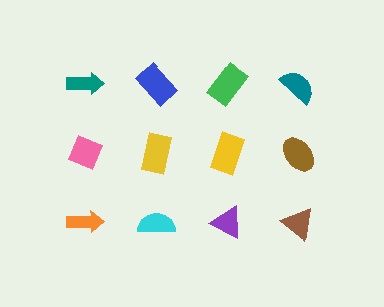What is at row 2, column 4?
A brown ellipse.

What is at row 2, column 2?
A yellow rectangle.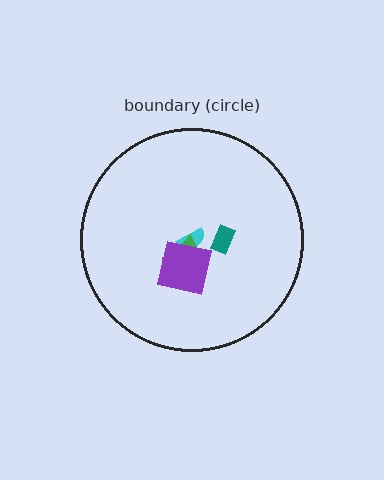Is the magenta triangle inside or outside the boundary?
Inside.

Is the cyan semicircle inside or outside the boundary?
Inside.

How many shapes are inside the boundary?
5 inside, 0 outside.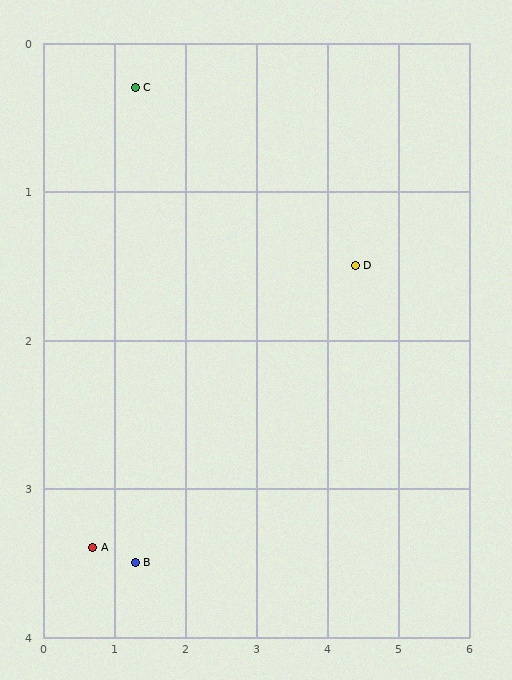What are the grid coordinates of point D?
Point D is at approximately (4.4, 1.5).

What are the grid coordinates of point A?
Point A is at approximately (0.7, 3.4).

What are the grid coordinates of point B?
Point B is at approximately (1.3, 3.5).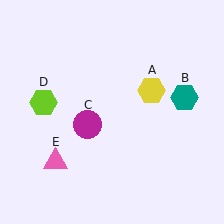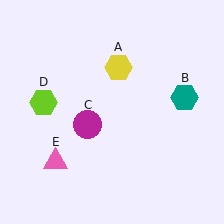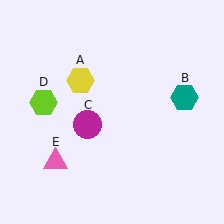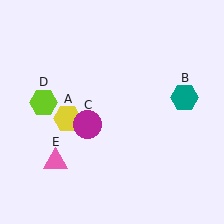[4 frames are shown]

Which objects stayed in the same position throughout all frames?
Teal hexagon (object B) and magenta circle (object C) and lime hexagon (object D) and pink triangle (object E) remained stationary.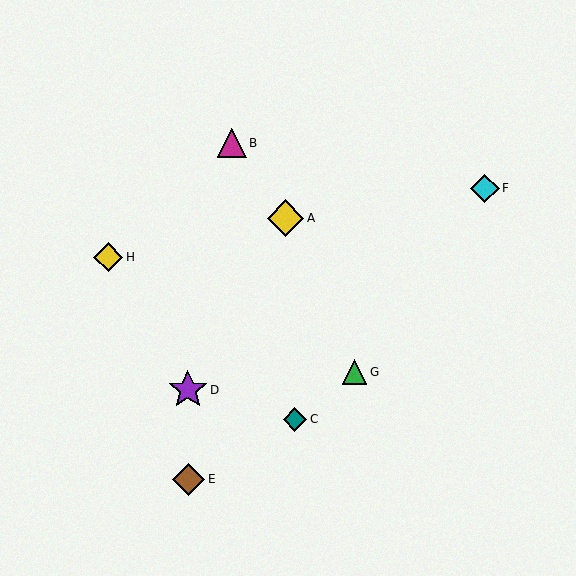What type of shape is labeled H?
Shape H is a yellow diamond.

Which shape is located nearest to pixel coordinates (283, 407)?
The teal diamond (labeled C) at (295, 419) is nearest to that location.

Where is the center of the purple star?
The center of the purple star is at (188, 390).